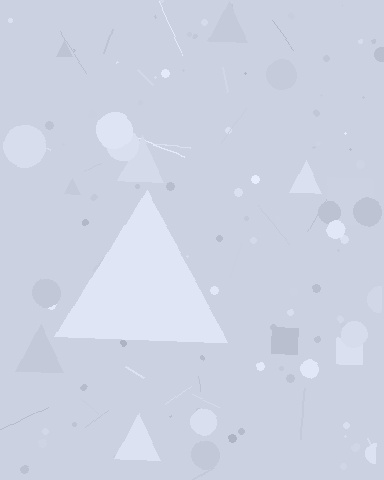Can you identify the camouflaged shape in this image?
The camouflaged shape is a triangle.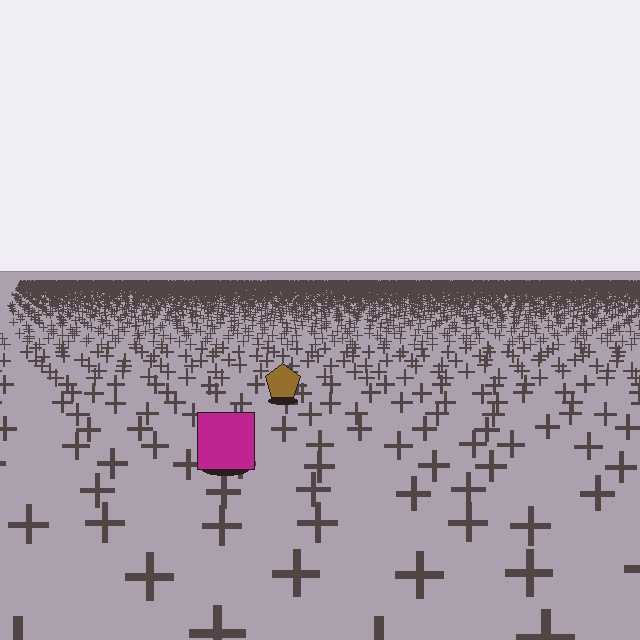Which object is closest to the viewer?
The magenta square is closest. The texture marks near it are larger and more spread out.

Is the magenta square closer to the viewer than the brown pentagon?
Yes. The magenta square is closer — you can tell from the texture gradient: the ground texture is coarser near it.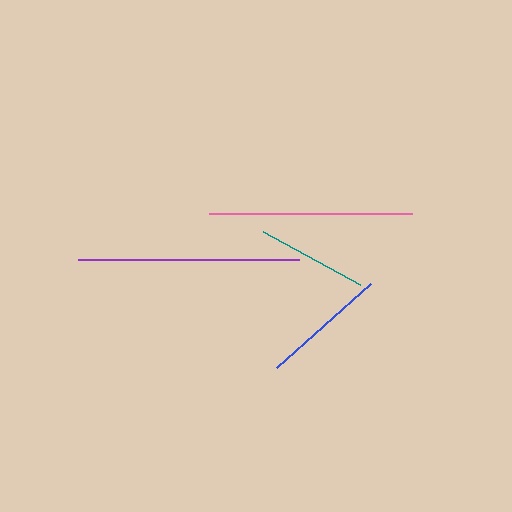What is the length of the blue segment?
The blue segment is approximately 126 pixels long.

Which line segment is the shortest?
The teal line is the shortest at approximately 111 pixels.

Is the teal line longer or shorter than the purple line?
The purple line is longer than the teal line.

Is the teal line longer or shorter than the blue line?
The blue line is longer than the teal line.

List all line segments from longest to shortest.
From longest to shortest: purple, pink, blue, teal.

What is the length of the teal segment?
The teal segment is approximately 111 pixels long.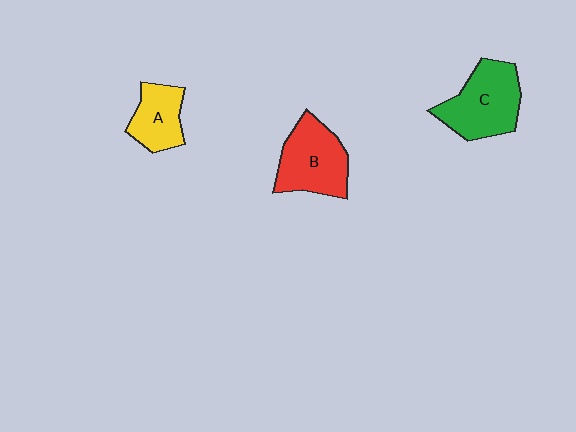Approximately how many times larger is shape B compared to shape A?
Approximately 1.5 times.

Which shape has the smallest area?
Shape A (yellow).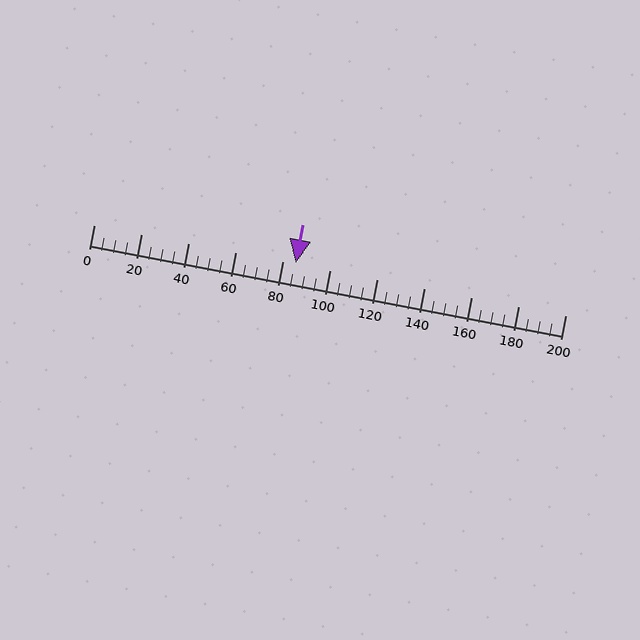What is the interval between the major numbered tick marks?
The major tick marks are spaced 20 units apart.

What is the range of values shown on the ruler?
The ruler shows values from 0 to 200.